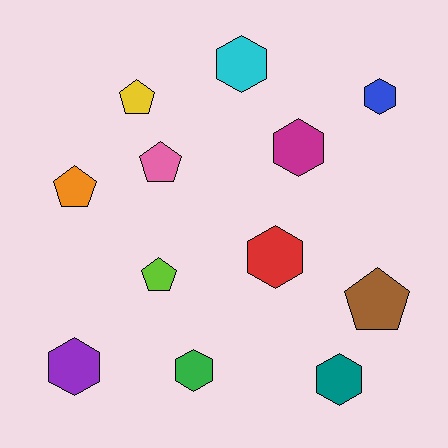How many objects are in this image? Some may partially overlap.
There are 12 objects.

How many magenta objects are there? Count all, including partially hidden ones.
There is 1 magenta object.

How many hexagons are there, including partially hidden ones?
There are 7 hexagons.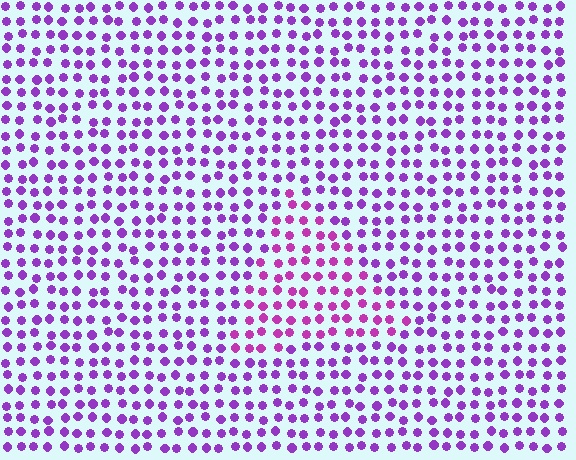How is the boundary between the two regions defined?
The boundary is defined purely by a slight shift in hue (about 27 degrees). Spacing, size, and orientation are identical on both sides.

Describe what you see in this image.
The image is filled with small purple elements in a uniform arrangement. A triangle-shaped region is visible where the elements are tinted to a slightly different hue, forming a subtle color boundary.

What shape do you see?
I see a triangle.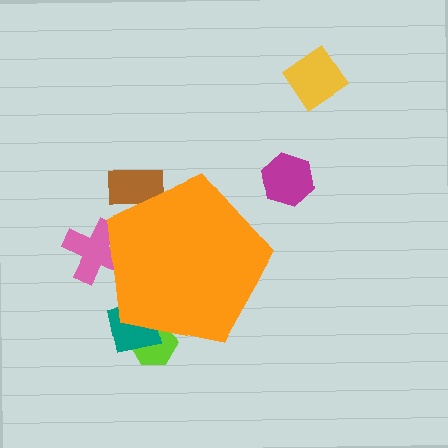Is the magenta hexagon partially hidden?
No, the magenta hexagon is fully visible.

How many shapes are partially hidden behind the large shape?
4 shapes are partially hidden.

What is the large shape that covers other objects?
An orange pentagon.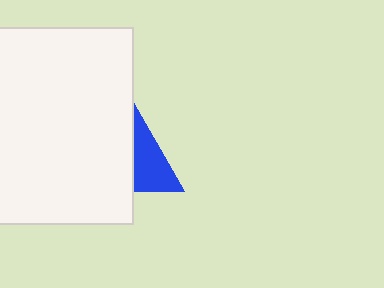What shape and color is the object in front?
The object in front is a white rectangle.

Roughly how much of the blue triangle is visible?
A small part of it is visible (roughly 37%).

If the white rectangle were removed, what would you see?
You would see the complete blue triangle.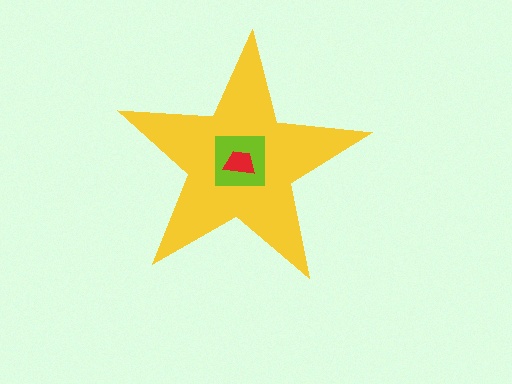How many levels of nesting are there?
3.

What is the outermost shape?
The yellow star.